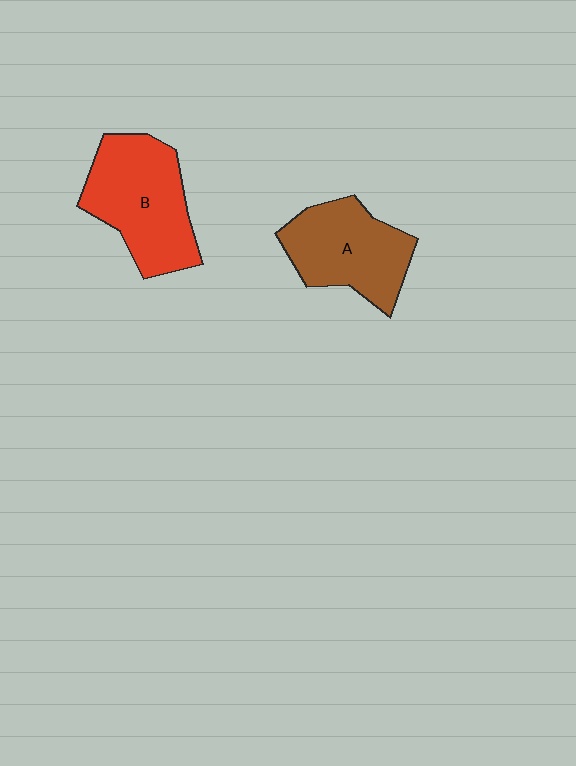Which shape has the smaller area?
Shape A (brown).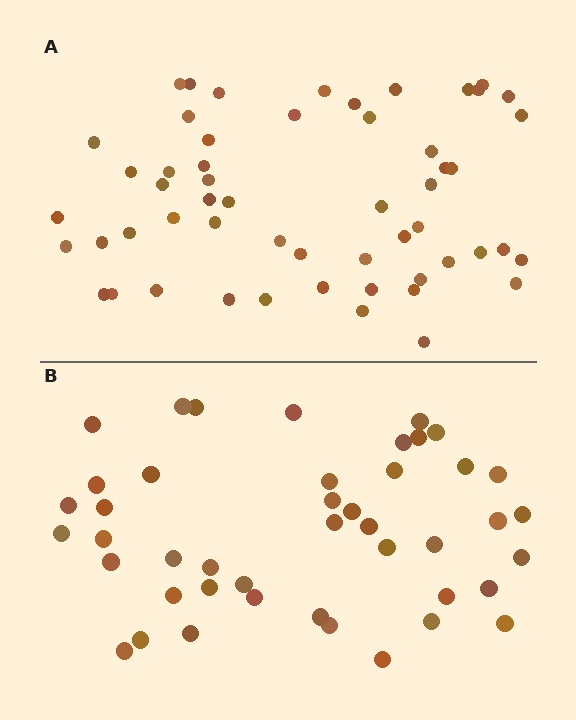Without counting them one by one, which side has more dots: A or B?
Region A (the top region) has more dots.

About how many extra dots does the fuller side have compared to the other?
Region A has roughly 12 or so more dots than region B.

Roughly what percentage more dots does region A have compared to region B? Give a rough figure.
About 25% more.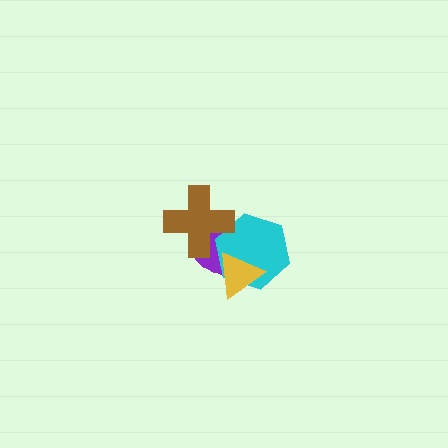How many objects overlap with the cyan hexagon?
3 objects overlap with the cyan hexagon.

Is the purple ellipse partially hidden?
Yes, it is partially covered by another shape.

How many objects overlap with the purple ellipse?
3 objects overlap with the purple ellipse.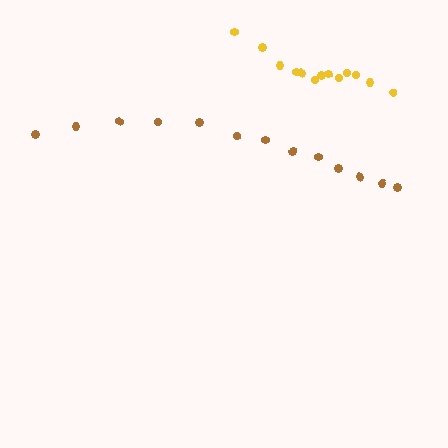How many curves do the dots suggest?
There are 2 distinct paths.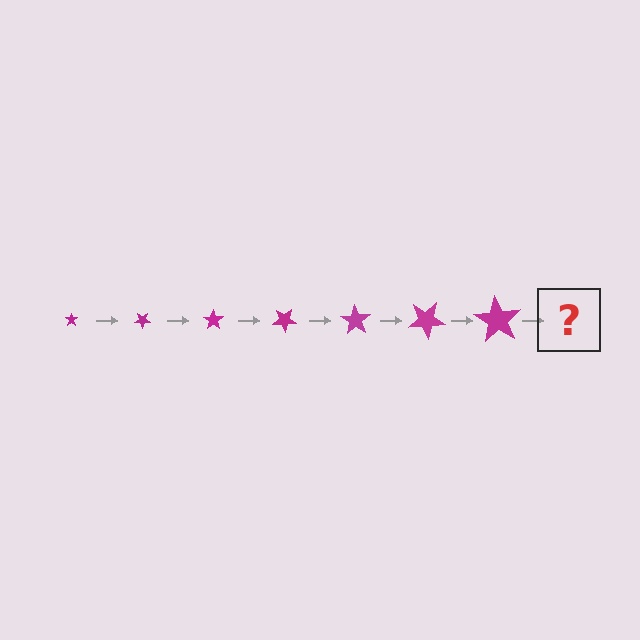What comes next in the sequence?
The next element should be a star, larger than the previous one and rotated 245 degrees from the start.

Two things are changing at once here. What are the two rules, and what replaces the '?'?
The two rules are that the star grows larger each step and it rotates 35 degrees each step. The '?' should be a star, larger than the previous one and rotated 245 degrees from the start.